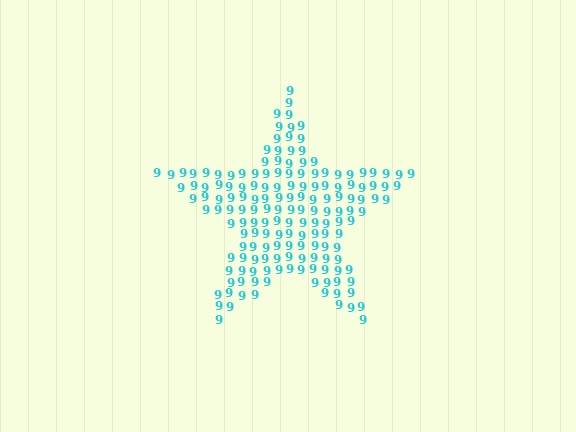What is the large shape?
The large shape is a star.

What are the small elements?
The small elements are digit 9's.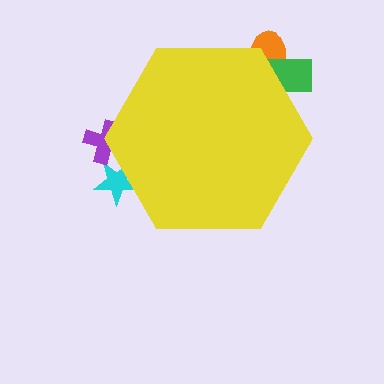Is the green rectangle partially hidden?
Yes, the green rectangle is partially hidden behind the yellow hexagon.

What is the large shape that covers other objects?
A yellow hexagon.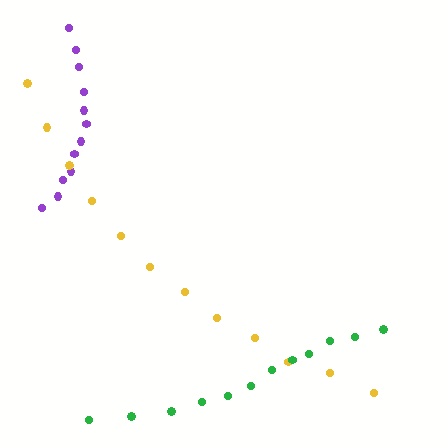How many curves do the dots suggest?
There are 3 distinct paths.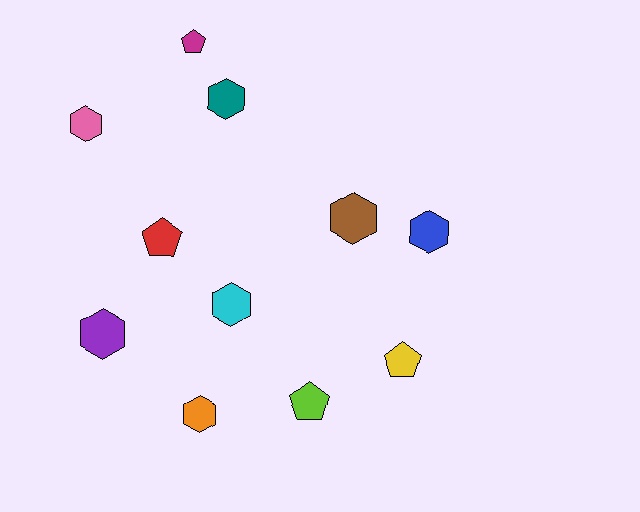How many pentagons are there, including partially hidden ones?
There are 4 pentagons.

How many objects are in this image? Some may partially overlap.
There are 11 objects.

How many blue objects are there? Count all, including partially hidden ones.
There is 1 blue object.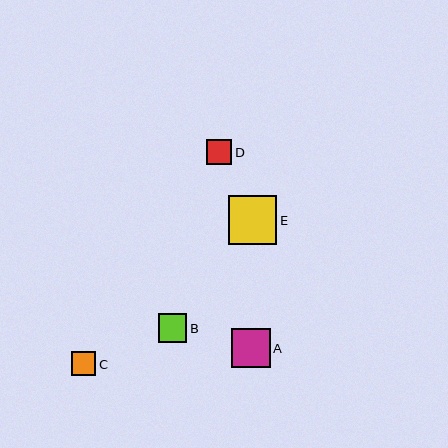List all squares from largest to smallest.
From largest to smallest: E, A, B, D, C.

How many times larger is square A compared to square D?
Square A is approximately 1.6 times the size of square D.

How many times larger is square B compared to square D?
Square B is approximately 1.2 times the size of square D.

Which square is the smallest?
Square C is the smallest with a size of approximately 25 pixels.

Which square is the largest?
Square E is the largest with a size of approximately 48 pixels.